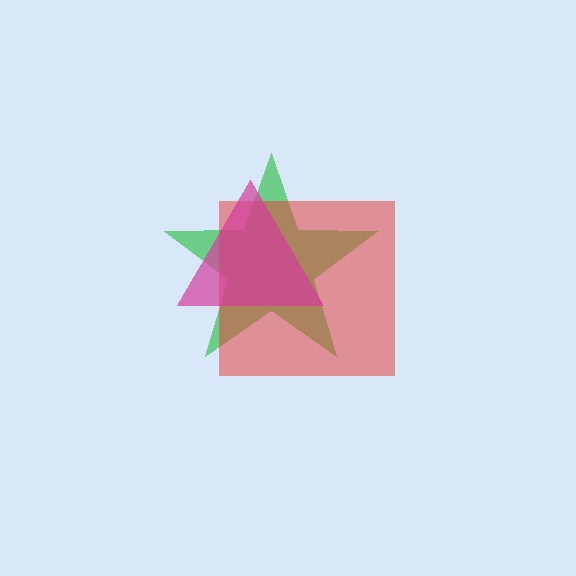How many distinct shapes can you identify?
There are 3 distinct shapes: a green star, a red square, a magenta triangle.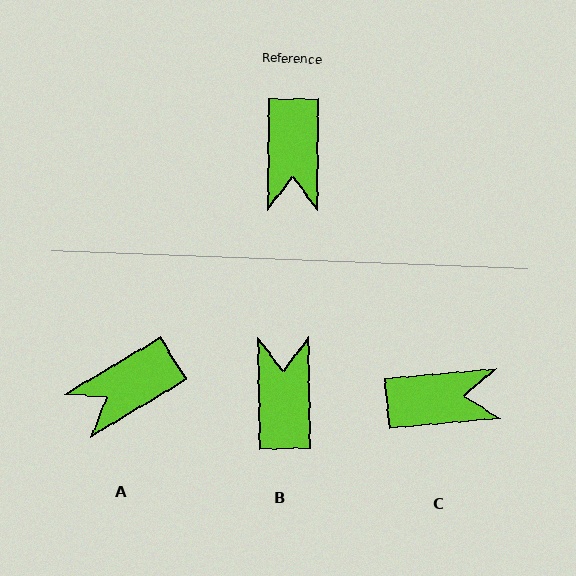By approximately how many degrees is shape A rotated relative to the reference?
Approximately 59 degrees clockwise.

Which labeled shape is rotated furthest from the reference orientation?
B, about 179 degrees away.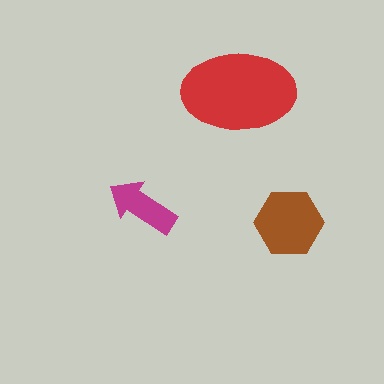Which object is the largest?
The red ellipse.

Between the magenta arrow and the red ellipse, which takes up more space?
The red ellipse.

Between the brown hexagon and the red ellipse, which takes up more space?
The red ellipse.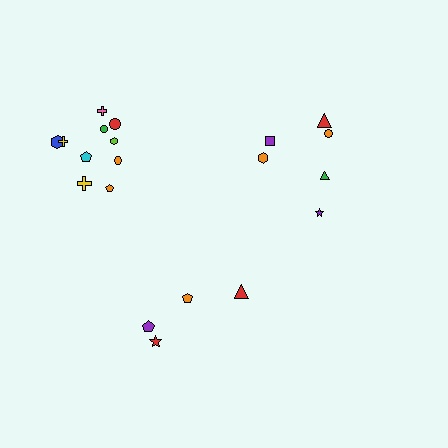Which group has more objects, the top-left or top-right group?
The top-left group.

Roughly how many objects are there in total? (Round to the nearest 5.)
Roughly 20 objects in total.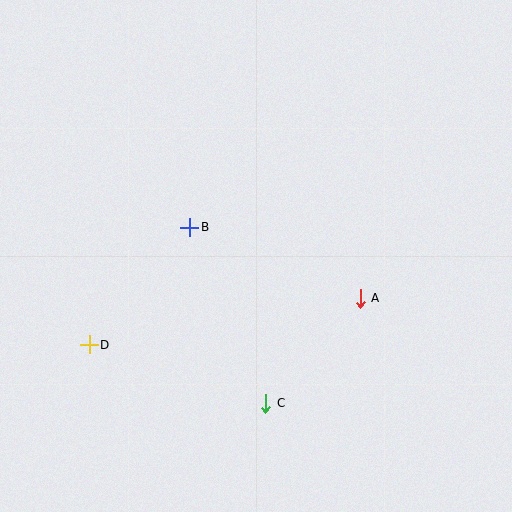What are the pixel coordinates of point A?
Point A is at (360, 298).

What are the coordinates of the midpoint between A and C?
The midpoint between A and C is at (313, 351).